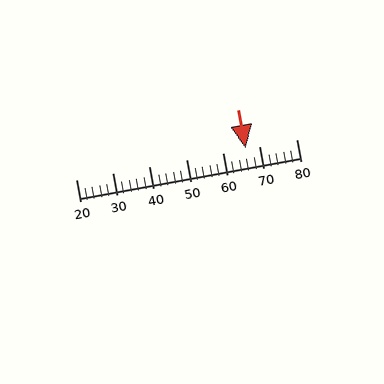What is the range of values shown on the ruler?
The ruler shows values from 20 to 80.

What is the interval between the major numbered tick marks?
The major tick marks are spaced 10 units apart.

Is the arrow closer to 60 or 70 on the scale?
The arrow is closer to 70.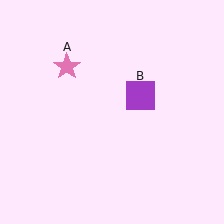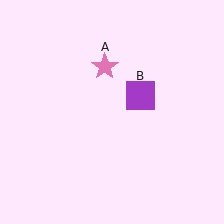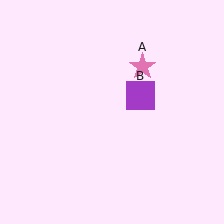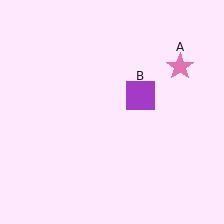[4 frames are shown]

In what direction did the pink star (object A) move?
The pink star (object A) moved right.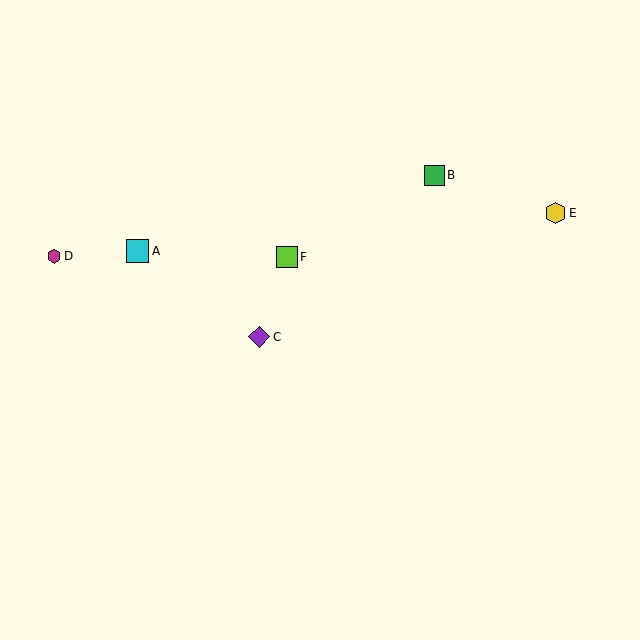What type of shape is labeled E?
Shape E is a yellow hexagon.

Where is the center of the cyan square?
The center of the cyan square is at (137, 251).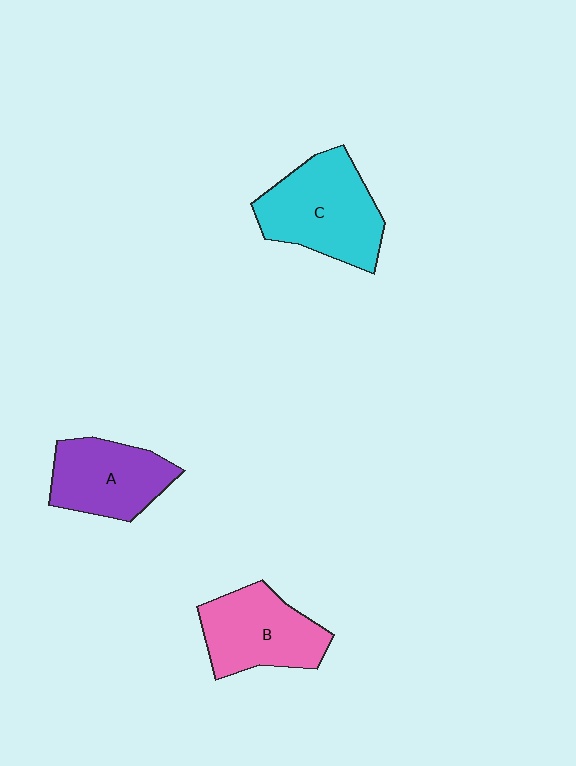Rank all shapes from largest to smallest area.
From largest to smallest: C (cyan), B (pink), A (purple).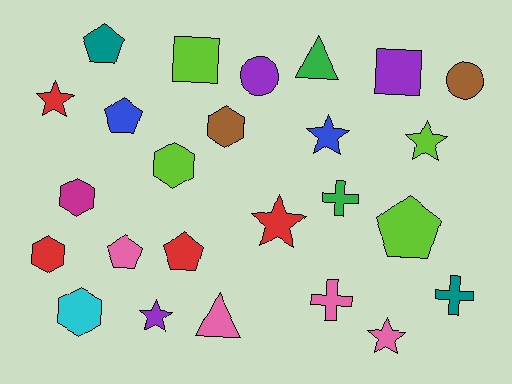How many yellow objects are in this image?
There are no yellow objects.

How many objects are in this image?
There are 25 objects.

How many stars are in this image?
There are 6 stars.